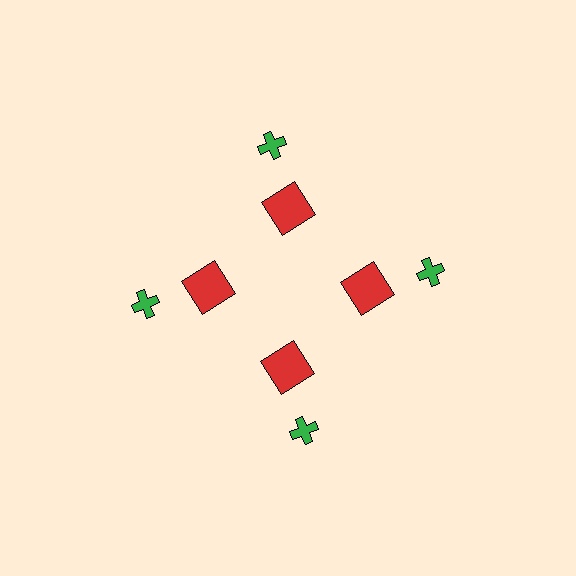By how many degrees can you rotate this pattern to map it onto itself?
The pattern maps onto itself every 90 degrees of rotation.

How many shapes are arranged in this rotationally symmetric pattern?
There are 8 shapes, arranged in 4 groups of 2.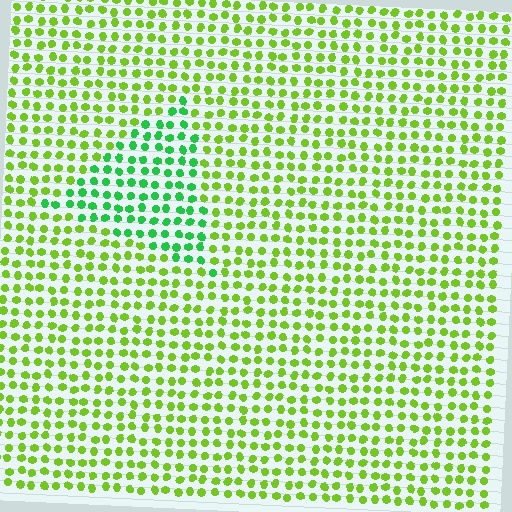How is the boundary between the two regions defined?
The boundary is defined purely by a slight shift in hue (about 42 degrees). Spacing, size, and orientation are identical on both sides.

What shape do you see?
I see a triangle.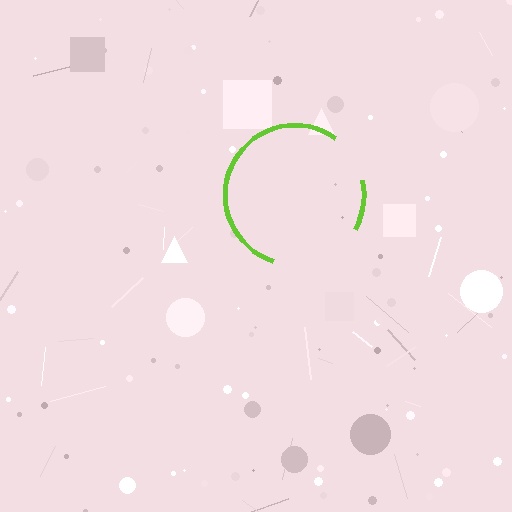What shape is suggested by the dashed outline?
The dashed outline suggests a circle.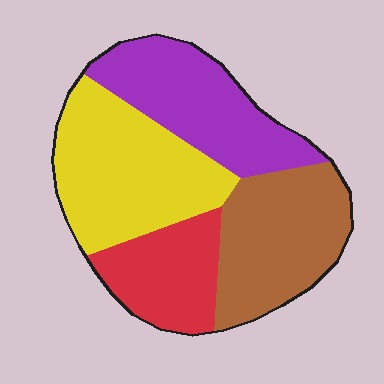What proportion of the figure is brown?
Brown takes up about one quarter (1/4) of the figure.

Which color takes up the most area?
Yellow, at roughly 30%.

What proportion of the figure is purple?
Purple takes up between a sixth and a third of the figure.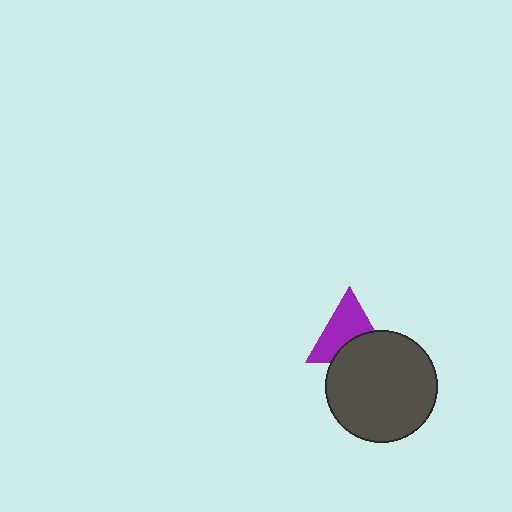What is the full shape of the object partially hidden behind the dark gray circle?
The partially hidden object is a purple triangle.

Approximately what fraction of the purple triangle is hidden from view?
Roughly 38% of the purple triangle is hidden behind the dark gray circle.